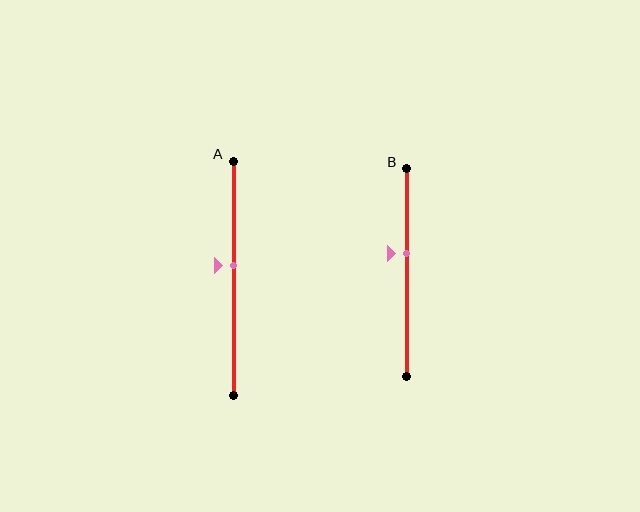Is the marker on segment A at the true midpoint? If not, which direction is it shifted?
No, the marker on segment A is shifted upward by about 6% of the segment length.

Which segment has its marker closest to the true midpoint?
Segment A has its marker closest to the true midpoint.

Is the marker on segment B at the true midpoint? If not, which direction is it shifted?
No, the marker on segment B is shifted upward by about 9% of the segment length.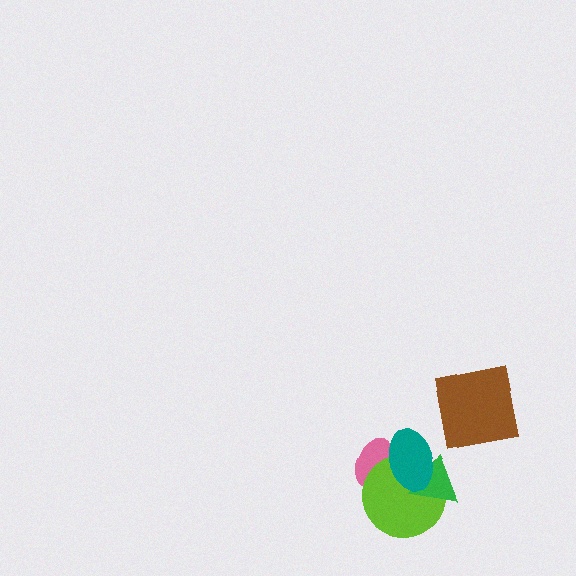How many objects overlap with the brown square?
0 objects overlap with the brown square.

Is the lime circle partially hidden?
Yes, it is partially covered by another shape.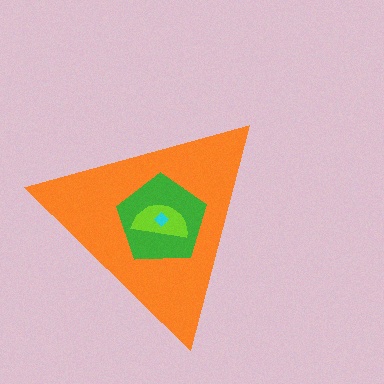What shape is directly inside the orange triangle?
The green pentagon.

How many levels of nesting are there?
4.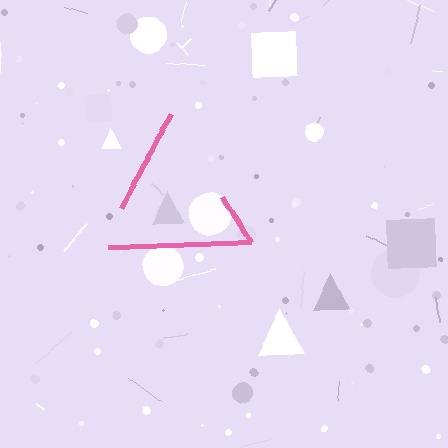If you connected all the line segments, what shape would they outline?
They would outline a triangle.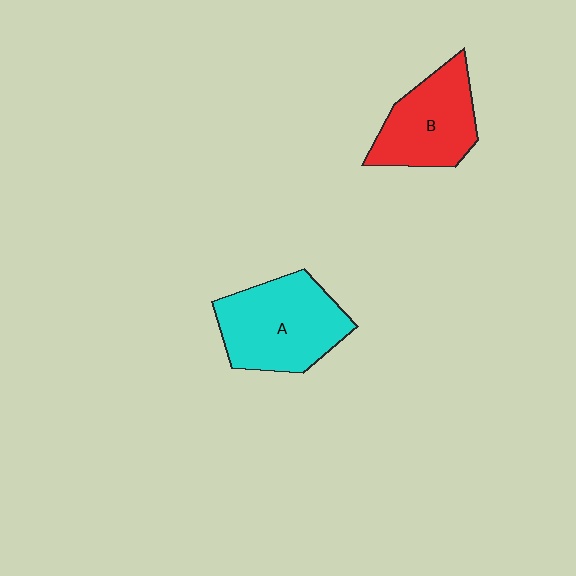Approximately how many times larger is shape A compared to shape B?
Approximately 1.2 times.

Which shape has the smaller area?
Shape B (red).